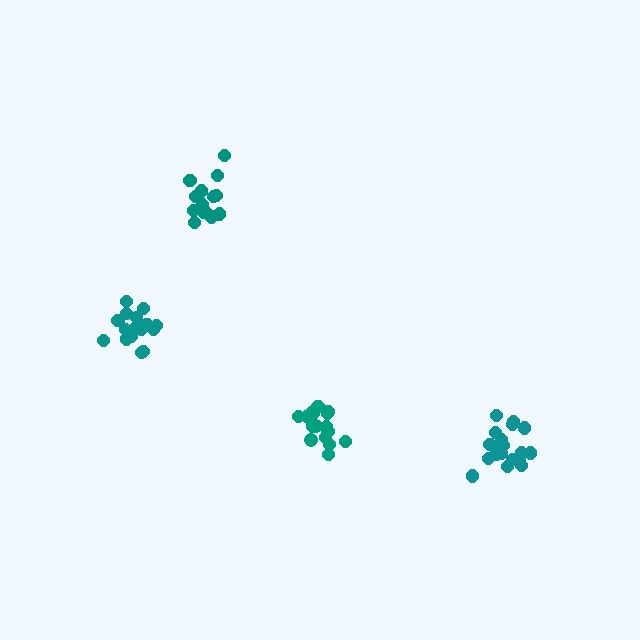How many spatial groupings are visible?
There are 4 spatial groupings.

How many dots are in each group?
Group 1: 17 dots, Group 2: 14 dots, Group 3: 17 dots, Group 4: 19 dots (67 total).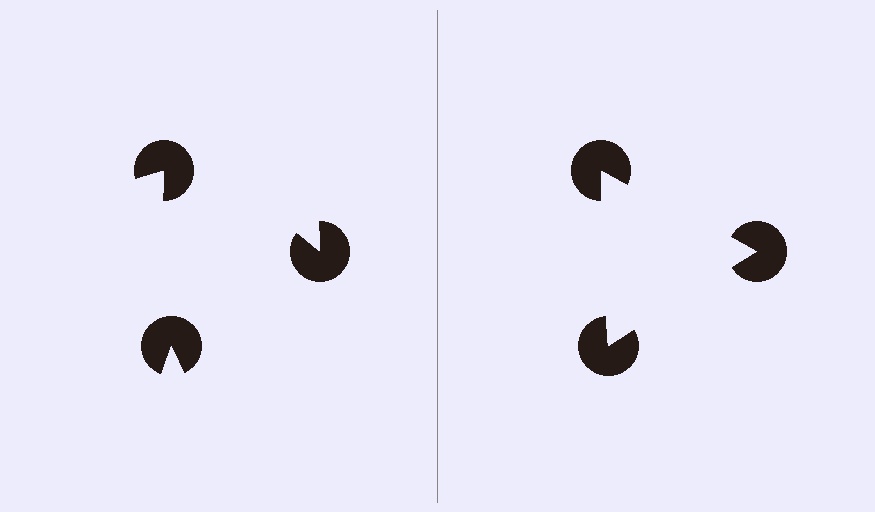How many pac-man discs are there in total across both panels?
6 — 3 on each side.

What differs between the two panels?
The pac-man discs are positioned identically on both sides; only the wedge orientations differ. On the right they align to a triangle; on the left they are misaligned.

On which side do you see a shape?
An illusory triangle appears on the right side. On the left side the wedge cuts are rotated, so no coherent shape forms.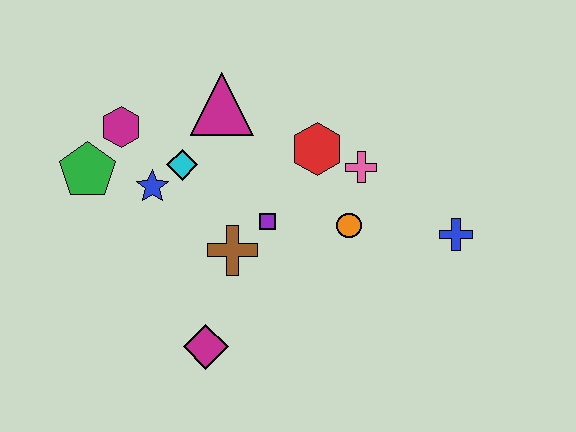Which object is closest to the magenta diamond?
The brown cross is closest to the magenta diamond.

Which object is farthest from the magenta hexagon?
The blue cross is farthest from the magenta hexagon.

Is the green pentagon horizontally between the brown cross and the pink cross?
No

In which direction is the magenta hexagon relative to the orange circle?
The magenta hexagon is to the left of the orange circle.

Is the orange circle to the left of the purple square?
No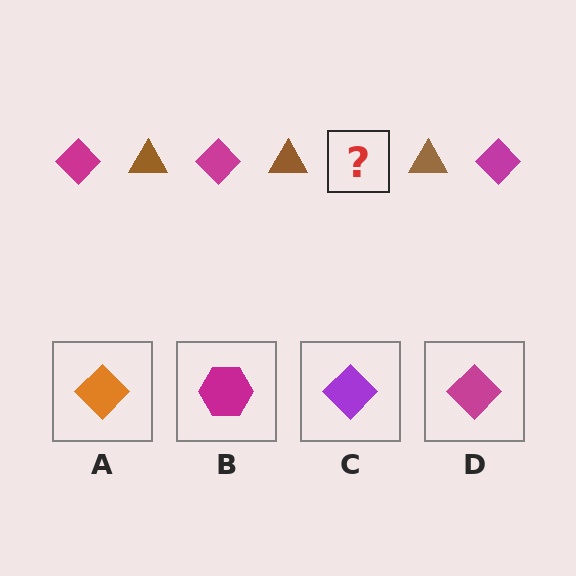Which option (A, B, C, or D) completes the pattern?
D.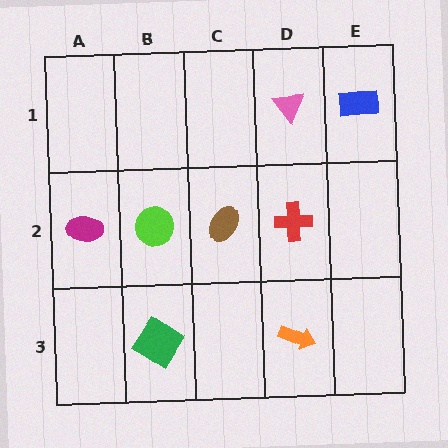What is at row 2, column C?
A brown ellipse.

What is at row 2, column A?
A magenta ellipse.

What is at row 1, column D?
A pink triangle.